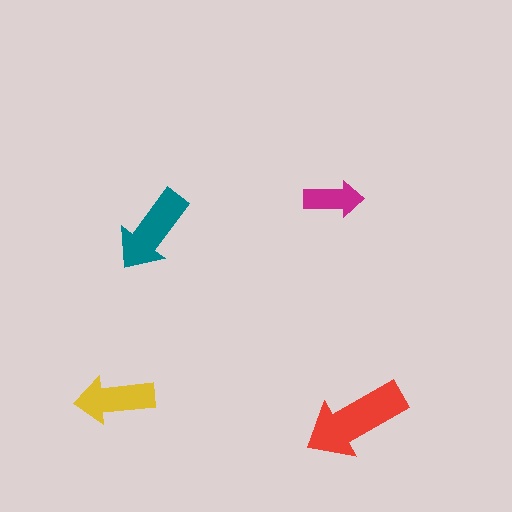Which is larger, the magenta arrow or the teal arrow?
The teal one.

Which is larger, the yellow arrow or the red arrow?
The red one.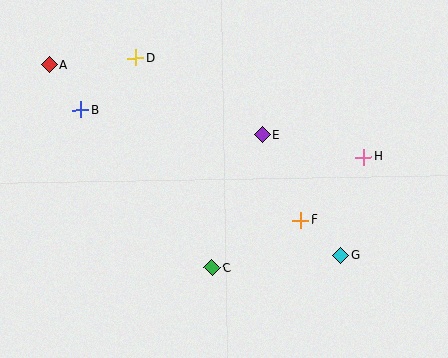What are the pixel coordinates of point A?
Point A is at (49, 65).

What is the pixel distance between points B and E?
The distance between B and E is 184 pixels.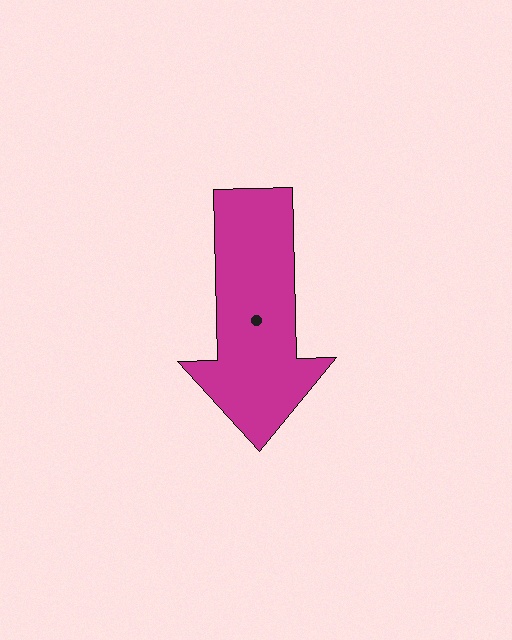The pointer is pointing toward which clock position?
Roughly 6 o'clock.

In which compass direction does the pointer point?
South.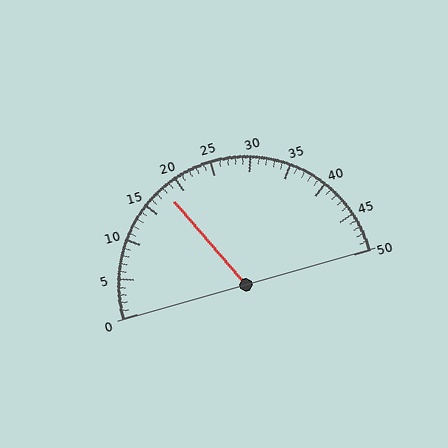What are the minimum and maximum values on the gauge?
The gauge ranges from 0 to 50.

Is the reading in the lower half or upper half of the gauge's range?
The reading is in the lower half of the range (0 to 50).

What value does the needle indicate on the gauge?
The needle indicates approximately 18.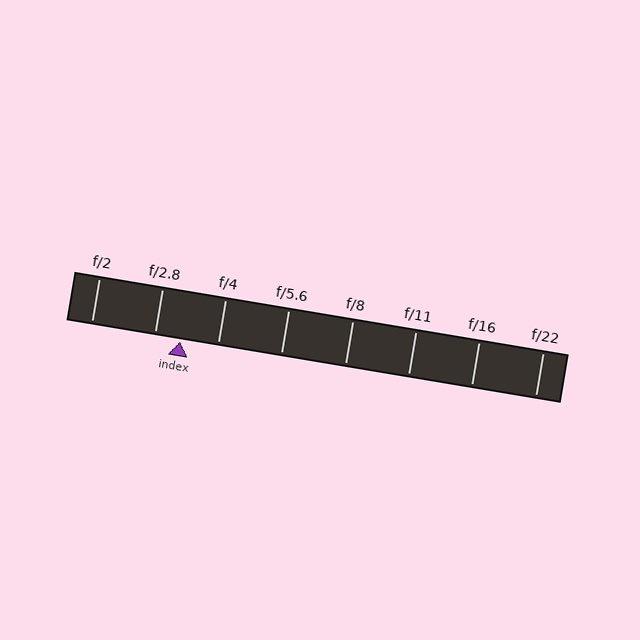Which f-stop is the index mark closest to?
The index mark is closest to f/2.8.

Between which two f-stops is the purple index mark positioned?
The index mark is between f/2.8 and f/4.